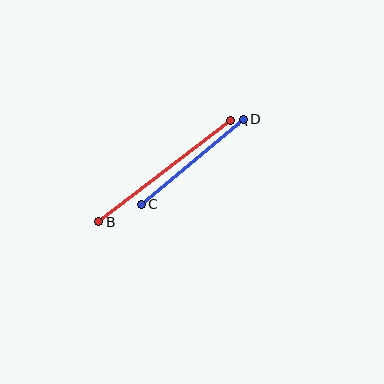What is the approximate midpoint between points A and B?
The midpoint is at approximately (165, 171) pixels.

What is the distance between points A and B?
The distance is approximately 166 pixels.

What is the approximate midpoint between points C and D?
The midpoint is at approximately (192, 162) pixels.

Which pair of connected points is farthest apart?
Points A and B are farthest apart.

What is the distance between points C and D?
The distance is approximately 133 pixels.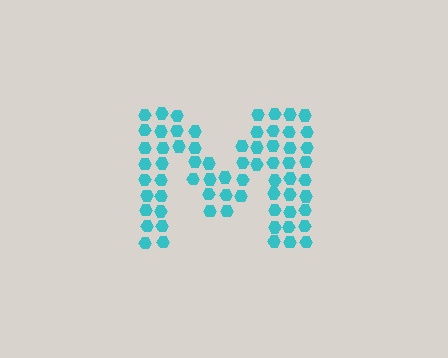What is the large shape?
The large shape is the letter M.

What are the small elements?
The small elements are hexagons.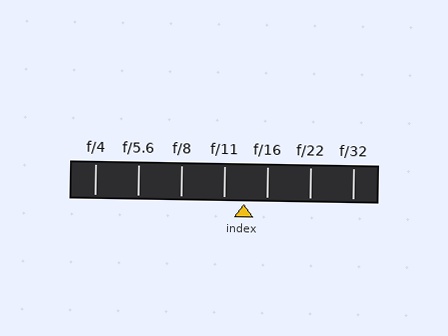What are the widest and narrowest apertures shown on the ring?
The widest aperture shown is f/4 and the narrowest is f/32.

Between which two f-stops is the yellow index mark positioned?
The index mark is between f/11 and f/16.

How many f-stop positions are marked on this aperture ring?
There are 7 f-stop positions marked.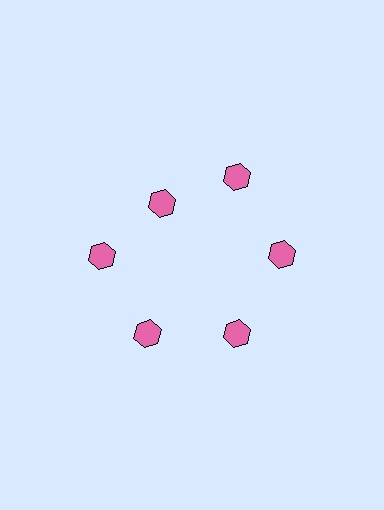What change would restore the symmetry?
The symmetry would be restored by moving it outward, back onto the ring so that all 6 hexagons sit at equal angles and equal distance from the center.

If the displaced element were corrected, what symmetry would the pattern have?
It would have 6-fold rotational symmetry — the pattern would map onto itself every 60 degrees.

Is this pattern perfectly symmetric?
No. The 6 pink hexagons are arranged in a ring, but one element near the 11 o'clock position is pulled inward toward the center, breaking the 6-fold rotational symmetry.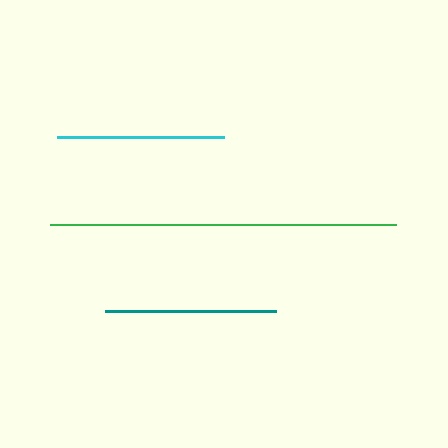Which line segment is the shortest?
The cyan line is the shortest at approximately 167 pixels.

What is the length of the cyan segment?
The cyan segment is approximately 167 pixels long.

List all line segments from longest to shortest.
From longest to shortest: green, teal, cyan.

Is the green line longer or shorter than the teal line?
The green line is longer than the teal line.